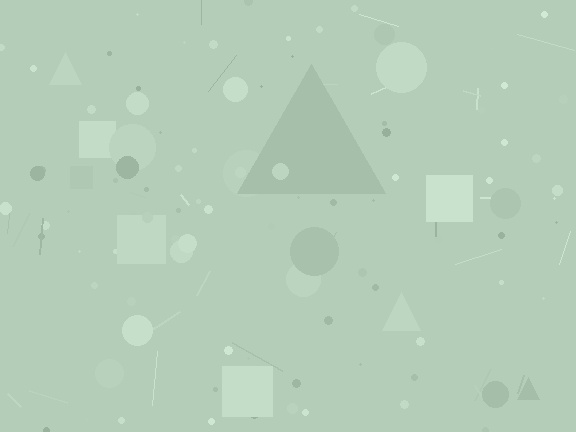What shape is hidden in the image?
A triangle is hidden in the image.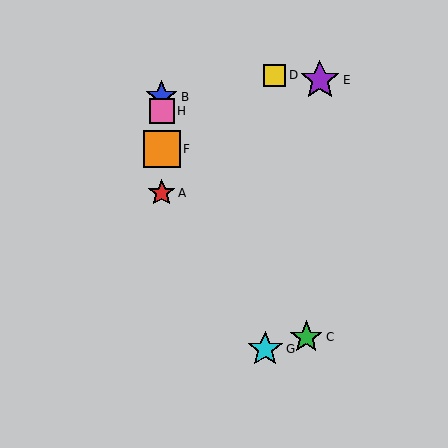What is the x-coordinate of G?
Object G is at x≈265.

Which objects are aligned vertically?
Objects A, B, F, H are aligned vertically.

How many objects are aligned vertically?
4 objects (A, B, F, H) are aligned vertically.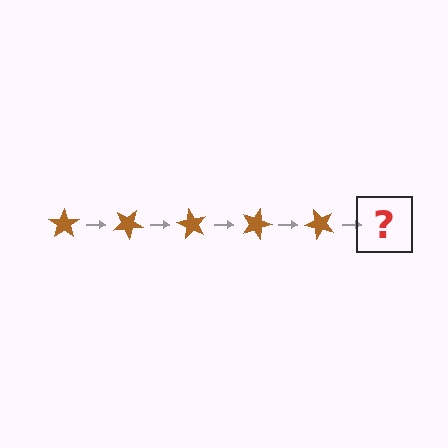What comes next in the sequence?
The next element should be a brown star rotated 150 degrees.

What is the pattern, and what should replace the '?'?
The pattern is that the star rotates 30 degrees each step. The '?' should be a brown star rotated 150 degrees.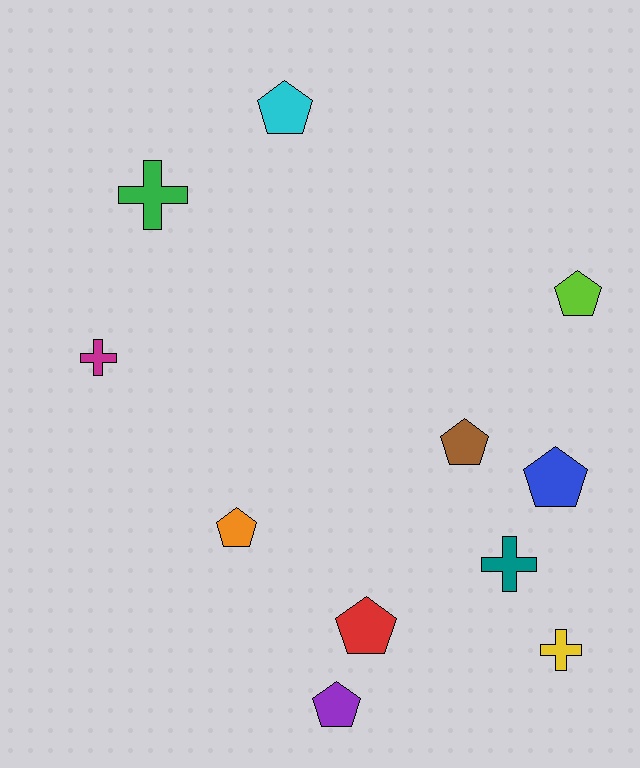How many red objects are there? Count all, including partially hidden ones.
There is 1 red object.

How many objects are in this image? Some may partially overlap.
There are 11 objects.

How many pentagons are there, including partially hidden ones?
There are 7 pentagons.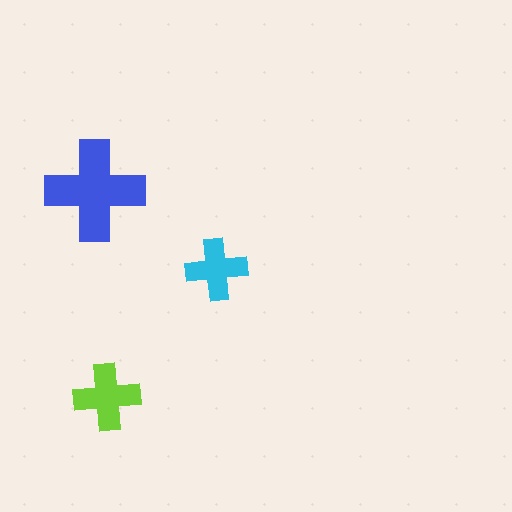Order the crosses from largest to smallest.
the blue one, the lime one, the cyan one.